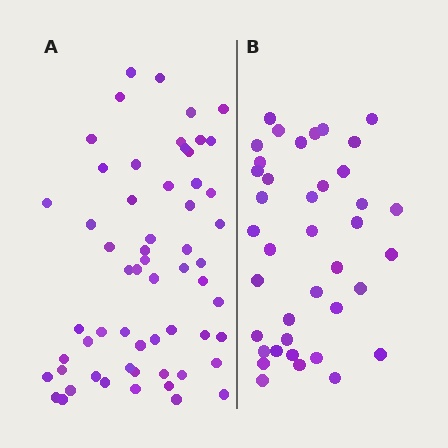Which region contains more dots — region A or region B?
Region A (the left region) has more dots.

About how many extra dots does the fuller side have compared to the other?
Region A has approximately 20 more dots than region B.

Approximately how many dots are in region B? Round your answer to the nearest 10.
About 40 dots. (The exact count is 39, which rounds to 40.)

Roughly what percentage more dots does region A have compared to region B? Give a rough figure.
About 50% more.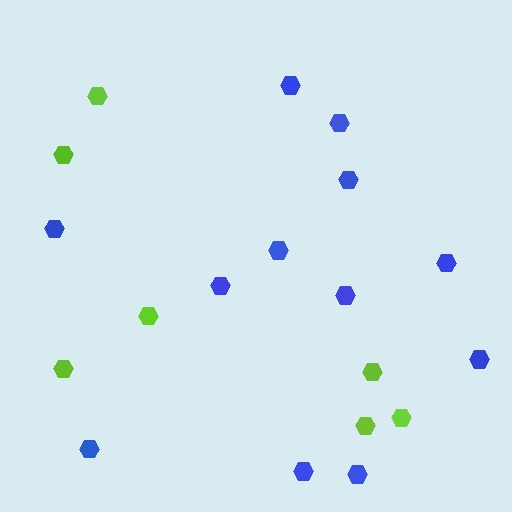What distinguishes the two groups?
There are 2 groups: one group of lime hexagons (7) and one group of blue hexagons (12).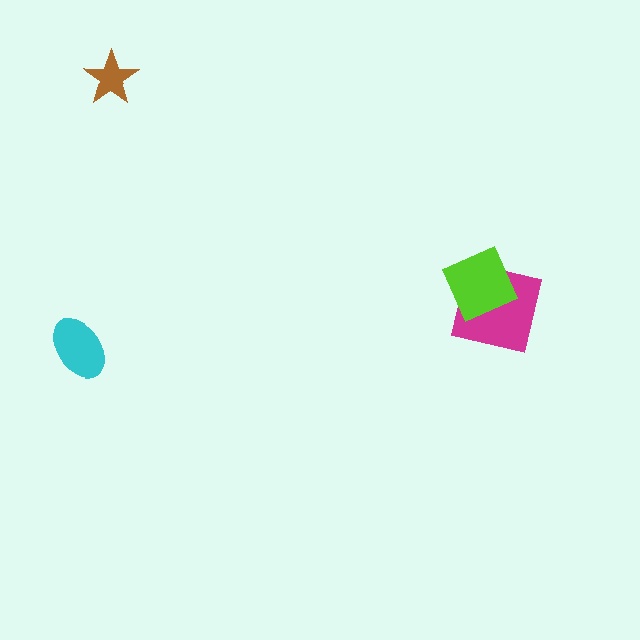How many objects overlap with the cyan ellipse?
0 objects overlap with the cyan ellipse.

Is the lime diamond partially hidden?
No, no other shape covers it.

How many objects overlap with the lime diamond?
1 object overlaps with the lime diamond.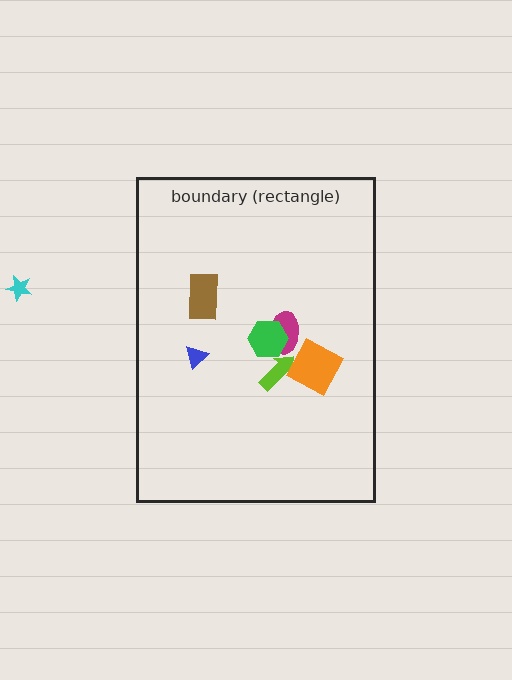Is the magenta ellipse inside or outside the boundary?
Inside.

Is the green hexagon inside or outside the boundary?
Inside.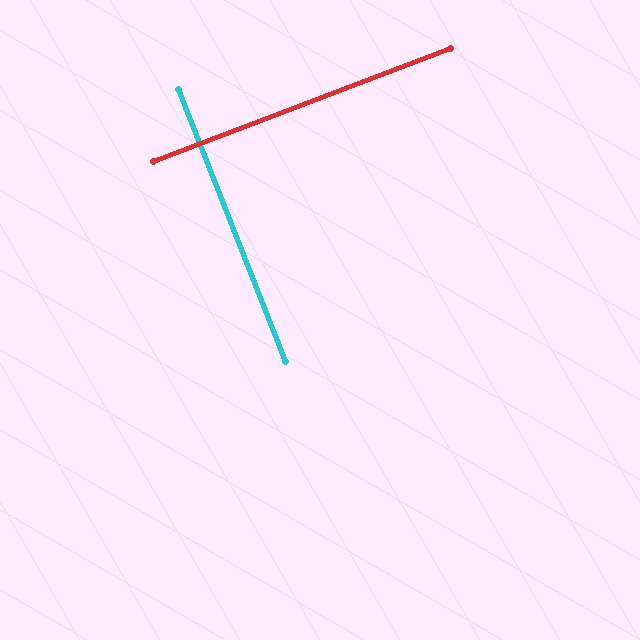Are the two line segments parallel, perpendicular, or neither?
Perpendicular — they meet at approximately 89°.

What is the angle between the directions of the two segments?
Approximately 89 degrees.